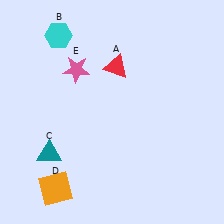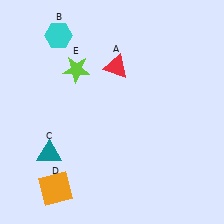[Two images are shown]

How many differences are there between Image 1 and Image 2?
There is 1 difference between the two images.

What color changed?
The star (E) changed from pink in Image 1 to lime in Image 2.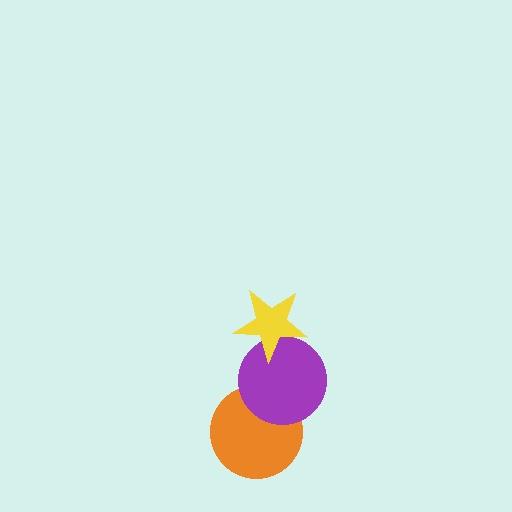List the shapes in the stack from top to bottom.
From top to bottom: the yellow star, the purple circle, the orange circle.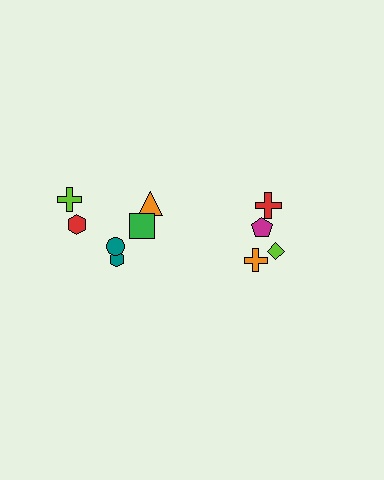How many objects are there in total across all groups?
There are 10 objects.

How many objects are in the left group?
There are 6 objects.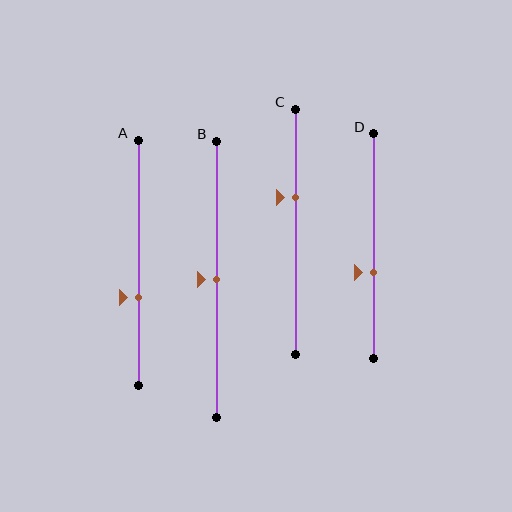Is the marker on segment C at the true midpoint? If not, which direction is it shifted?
No, the marker on segment C is shifted upward by about 14% of the segment length.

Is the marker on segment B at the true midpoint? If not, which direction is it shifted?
Yes, the marker on segment B is at the true midpoint.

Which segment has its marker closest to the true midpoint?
Segment B has its marker closest to the true midpoint.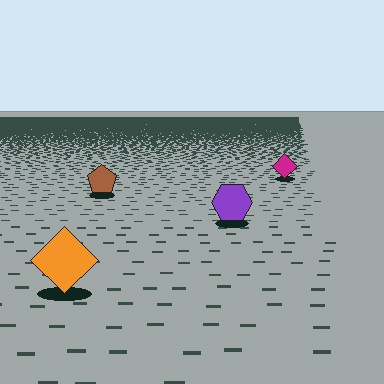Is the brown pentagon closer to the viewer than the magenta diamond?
Yes. The brown pentagon is closer — you can tell from the texture gradient: the ground texture is coarser near it.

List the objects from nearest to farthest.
From nearest to farthest: the orange diamond, the purple hexagon, the brown pentagon, the magenta diamond.